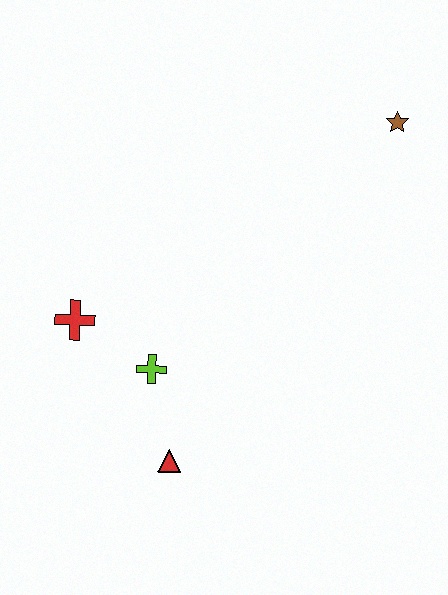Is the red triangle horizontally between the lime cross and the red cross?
No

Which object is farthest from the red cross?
The brown star is farthest from the red cross.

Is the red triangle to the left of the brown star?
Yes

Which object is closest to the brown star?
The lime cross is closest to the brown star.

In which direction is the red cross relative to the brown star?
The red cross is to the left of the brown star.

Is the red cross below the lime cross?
No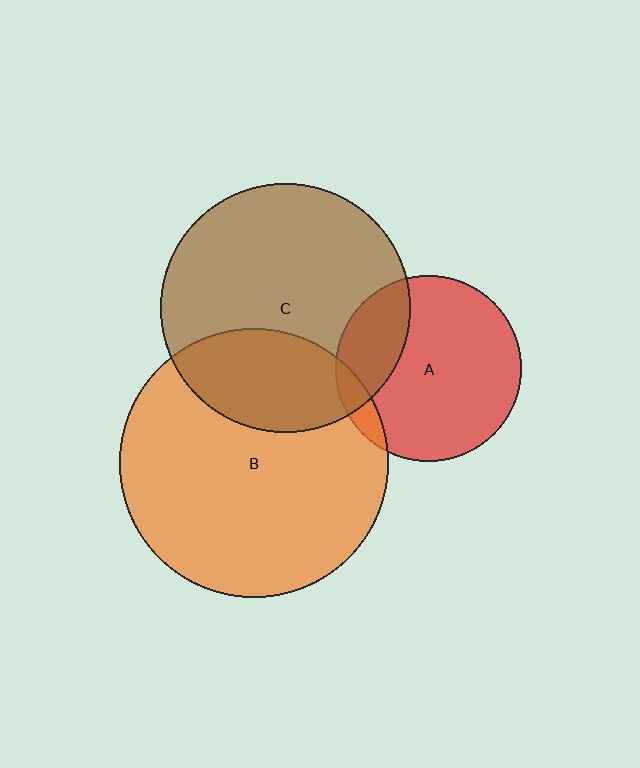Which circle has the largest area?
Circle B (orange).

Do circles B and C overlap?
Yes.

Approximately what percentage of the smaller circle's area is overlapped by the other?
Approximately 30%.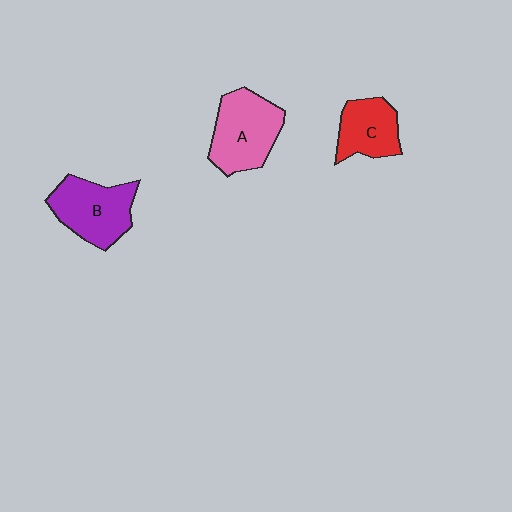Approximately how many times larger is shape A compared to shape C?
Approximately 1.4 times.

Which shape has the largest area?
Shape A (pink).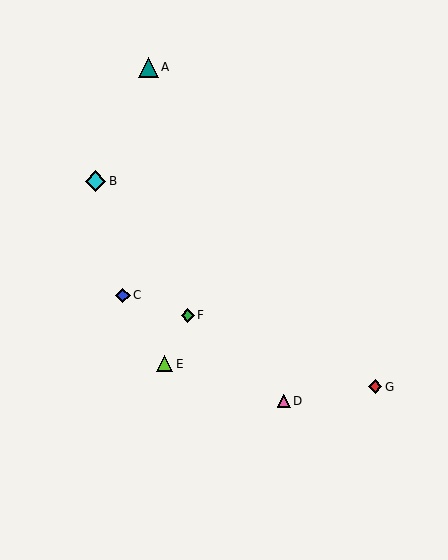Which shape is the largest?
The cyan diamond (labeled B) is the largest.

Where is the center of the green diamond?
The center of the green diamond is at (188, 315).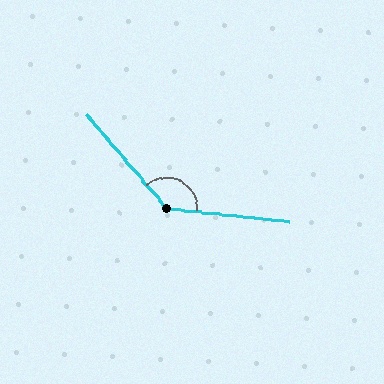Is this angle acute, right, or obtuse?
It is obtuse.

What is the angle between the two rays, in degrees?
Approximately 137 degrees.